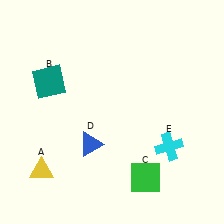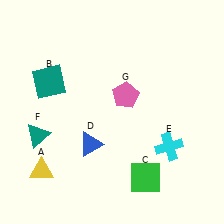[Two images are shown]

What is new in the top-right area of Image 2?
A pink pentagon (G) was added in the top-right area of Image 2.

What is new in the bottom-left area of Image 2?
A teal triangle (F) was added in the bottom-left area of Image 2.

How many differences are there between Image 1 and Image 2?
There are 2 differences between the two images.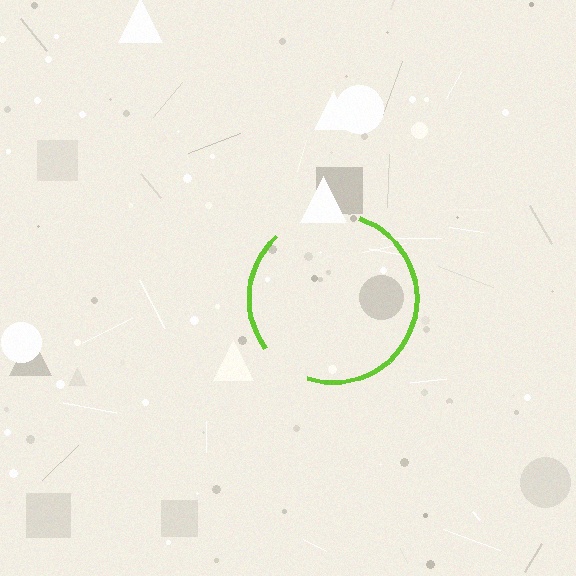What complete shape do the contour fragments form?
The contour fragments form a circle.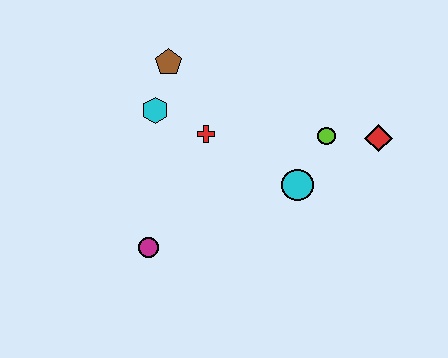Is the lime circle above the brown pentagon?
No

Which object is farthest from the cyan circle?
The brown pentagon is farthest from the cyan circle.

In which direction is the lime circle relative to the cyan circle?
The lime circle is above the cyan circle.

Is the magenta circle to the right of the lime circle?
No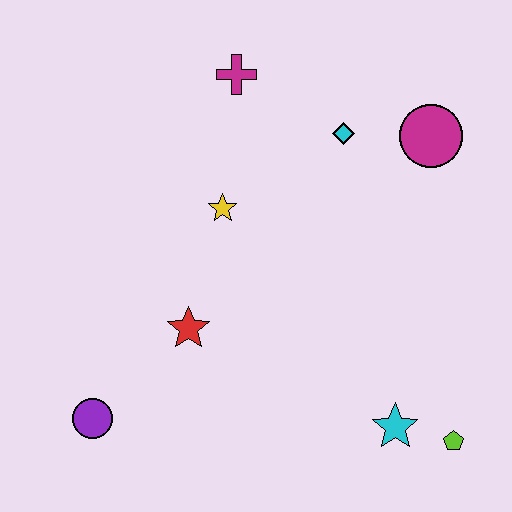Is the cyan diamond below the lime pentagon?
No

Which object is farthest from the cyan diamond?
The purple circle is farthest from the cyan diamond.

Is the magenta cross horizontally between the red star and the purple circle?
No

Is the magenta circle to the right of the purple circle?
Yes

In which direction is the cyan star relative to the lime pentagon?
The cyan star is to the left of the lime pentagon.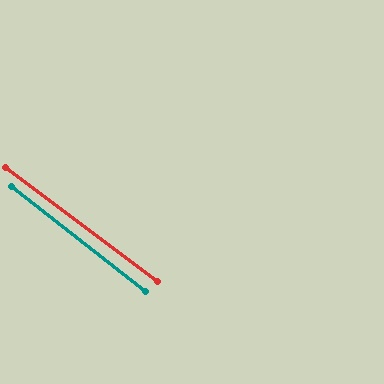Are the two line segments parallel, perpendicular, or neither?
Parallel — their directions differ by only 1.0°.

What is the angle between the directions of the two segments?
Approximately 1 degree.